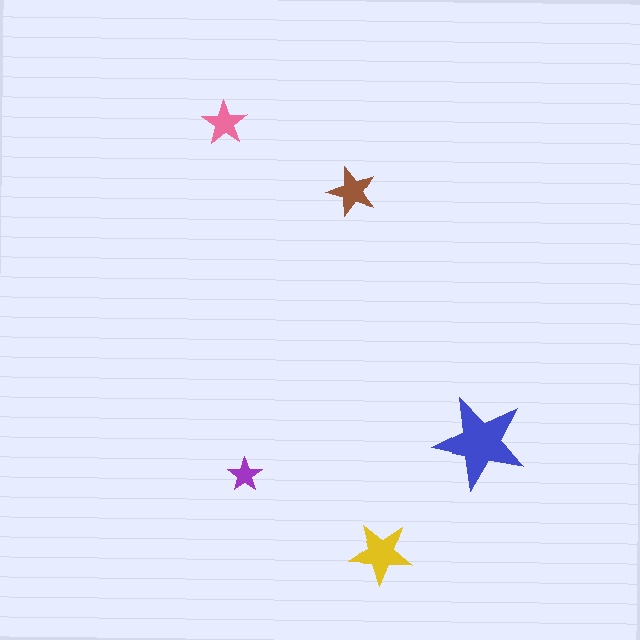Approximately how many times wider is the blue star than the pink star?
About 2 times wider.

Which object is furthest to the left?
The pink star is leftmost.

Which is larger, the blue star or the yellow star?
The blue one.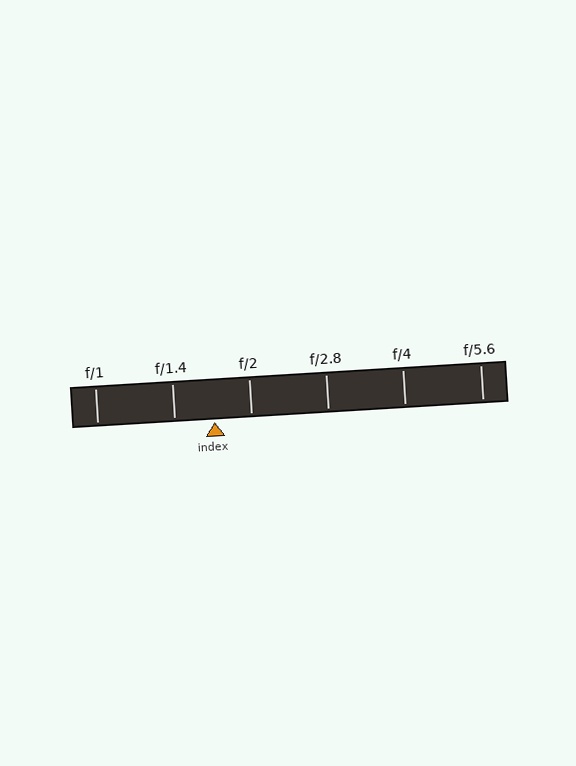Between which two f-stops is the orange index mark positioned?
The index mark is between f/1.4 and f/2.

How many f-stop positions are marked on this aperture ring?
There are 6 f-stop positions marked.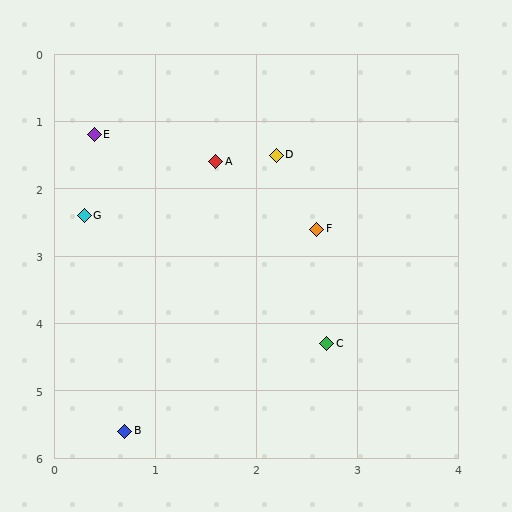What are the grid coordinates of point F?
Point F is at approximately (2.6, 2.6).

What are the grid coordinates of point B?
Point B is at approximately (0.7, 5.6).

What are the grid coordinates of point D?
Point D is at approximately (2.2, 1.5).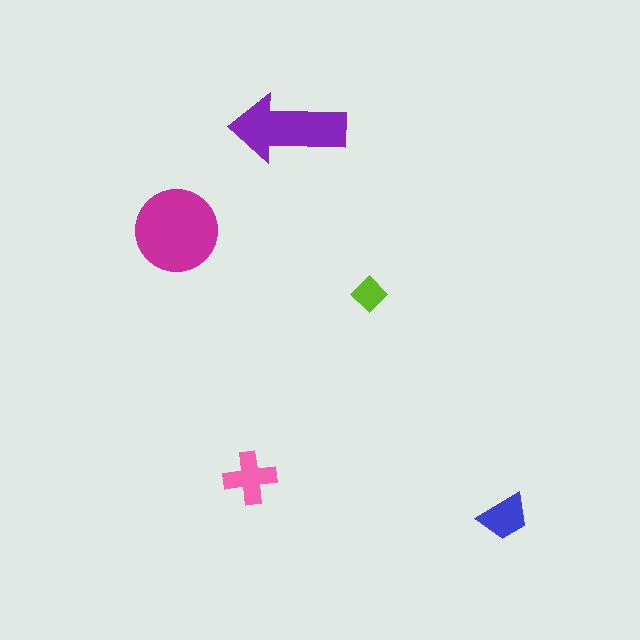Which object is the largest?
The magenta circle.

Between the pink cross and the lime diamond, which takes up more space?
The pink cross.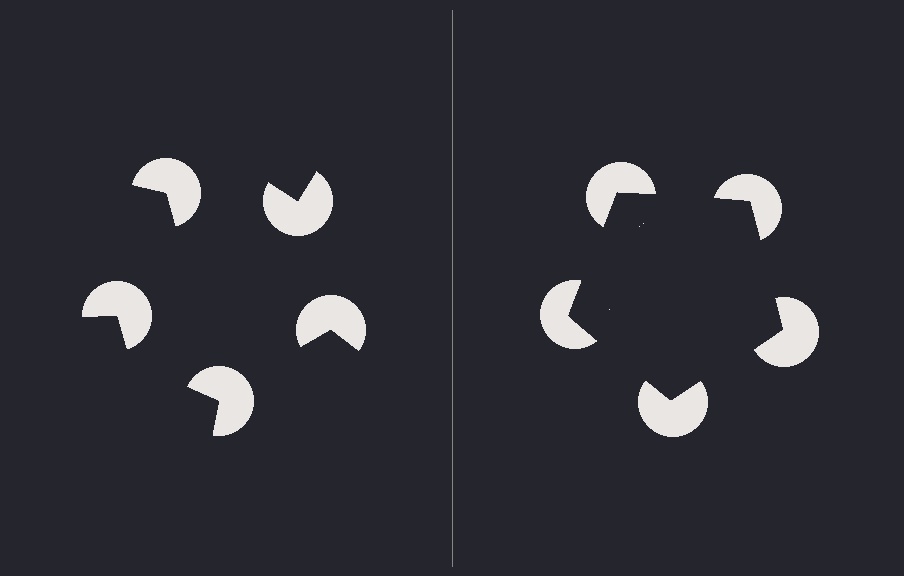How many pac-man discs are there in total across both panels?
10 — 5 on each side.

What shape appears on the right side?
An illusory pentagon.